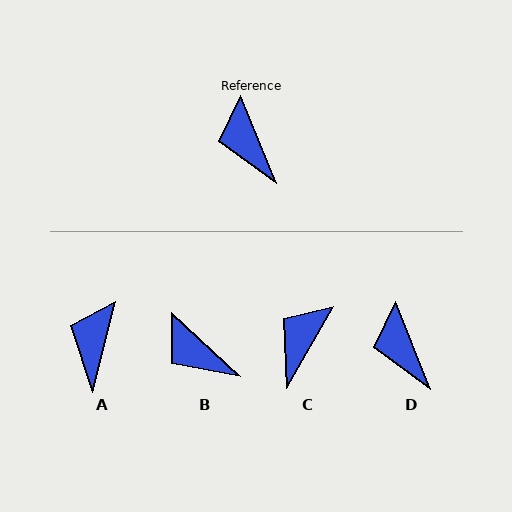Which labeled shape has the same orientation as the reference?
D.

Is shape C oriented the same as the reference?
No, it is off by about 52 degrees.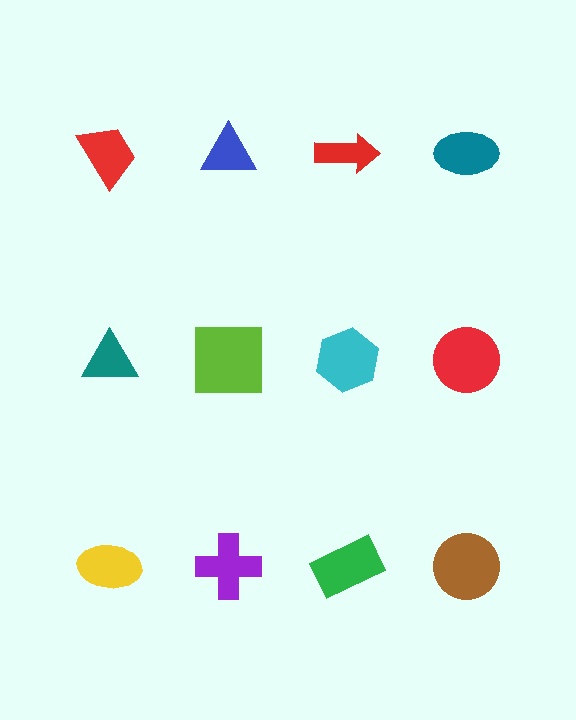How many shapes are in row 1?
4 shapes.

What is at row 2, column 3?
A cyan hexagon.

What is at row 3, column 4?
A brown circle.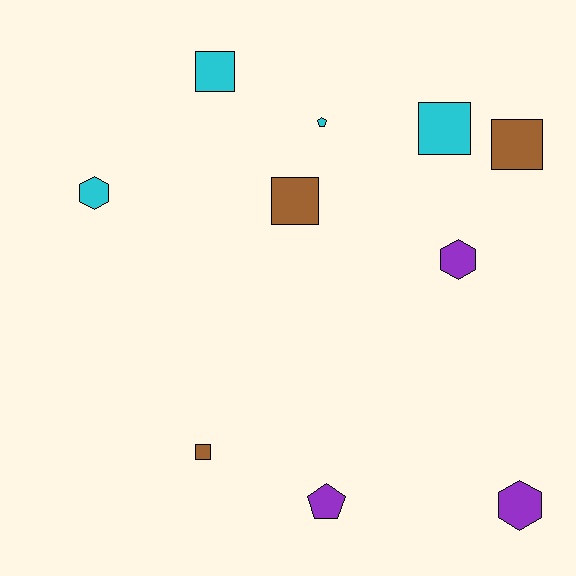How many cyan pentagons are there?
There is 1 cyan pentagon.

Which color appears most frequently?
Cyan, with 4 objects.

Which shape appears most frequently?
Square, with 5 objects.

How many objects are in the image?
There are 10 objects.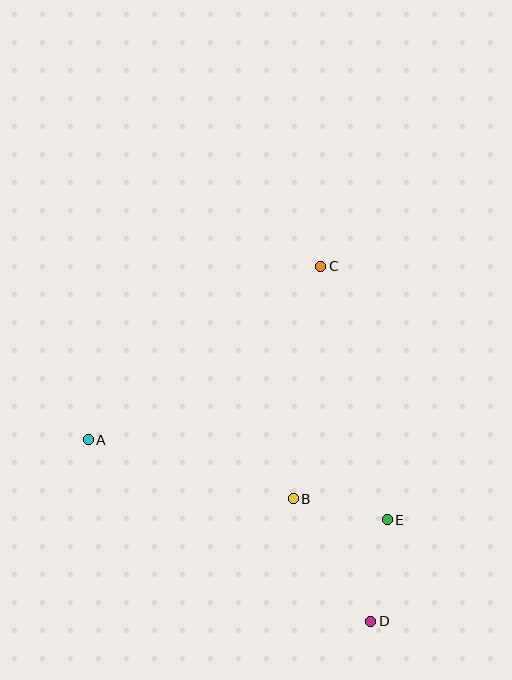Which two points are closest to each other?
Points B and E are closest to each other.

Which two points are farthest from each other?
Points C and D are farthest from each other.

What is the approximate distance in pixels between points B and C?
The distance between B and C is approximately 234 pixels.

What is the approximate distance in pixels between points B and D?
The distance between B and D is approximately 145 pixels.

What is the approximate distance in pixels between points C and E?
The distance between C and E is approximately 262 pixels.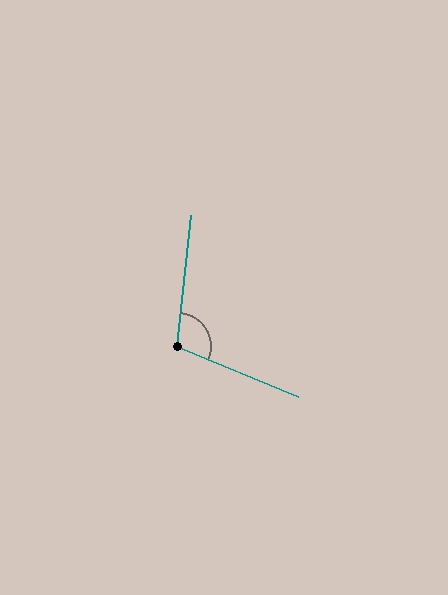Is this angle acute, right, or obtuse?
It is obtuse.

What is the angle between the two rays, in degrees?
Approximately 106 degrees.